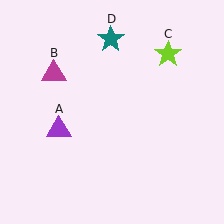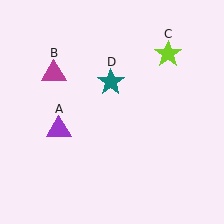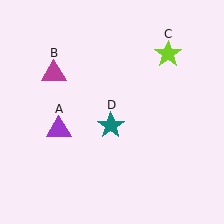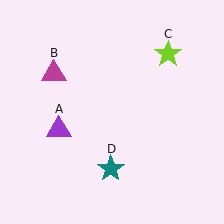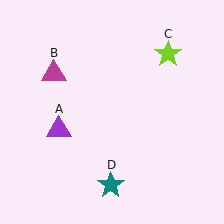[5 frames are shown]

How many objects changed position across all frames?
1 object changed position: teal star (object D).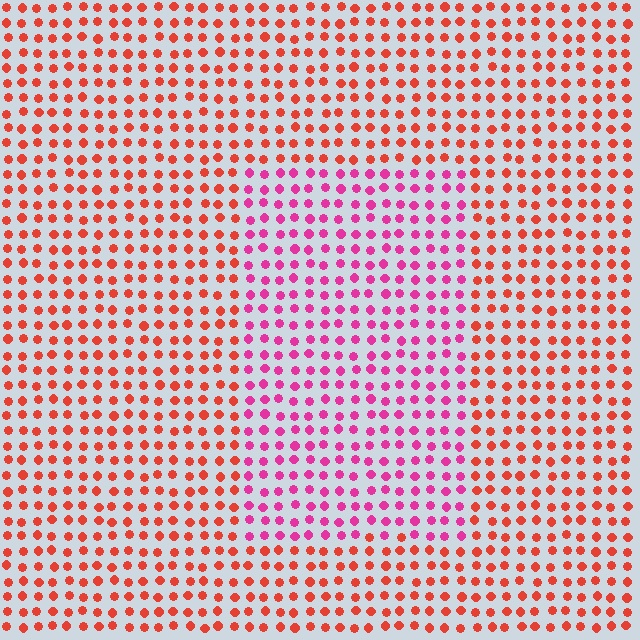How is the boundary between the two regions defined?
The boundary is defined purely by a slight shift in hue (about 41 degrees). Spacing, size, and orientation are identical on both sides.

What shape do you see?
I see a rectangle.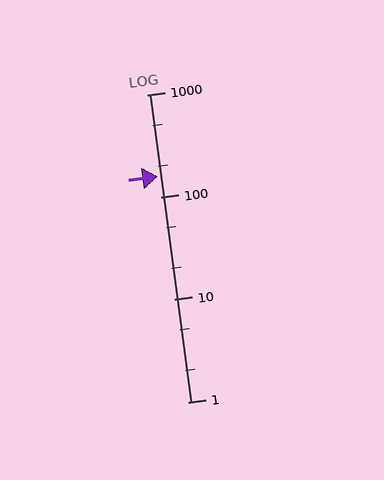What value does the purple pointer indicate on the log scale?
The pointer indicates approximately 160.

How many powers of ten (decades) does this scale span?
The scale spans 3 decades, from 1 to 1000.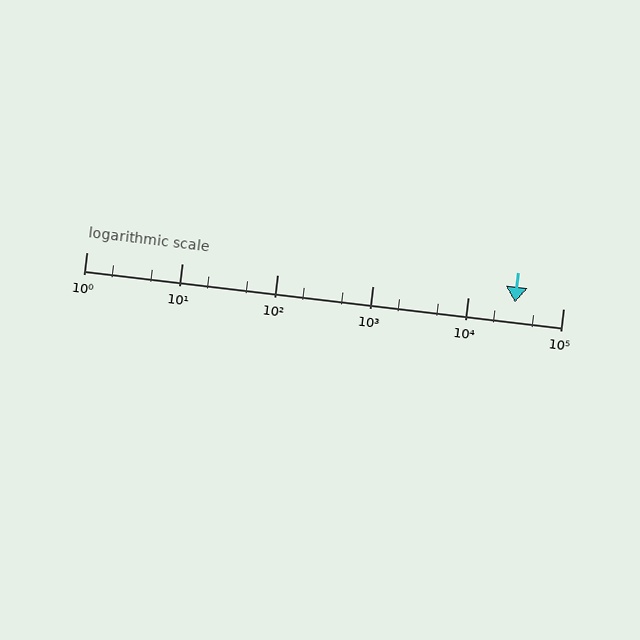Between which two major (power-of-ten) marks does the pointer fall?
The pointer is between 10000 and 100000.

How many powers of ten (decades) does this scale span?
The scale spans 5 decades, from 1 to 100000.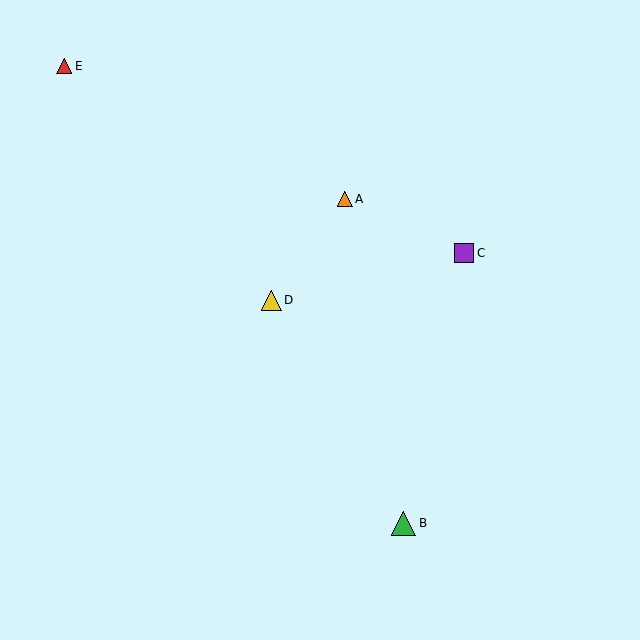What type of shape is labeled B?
Shape B is a green triangle.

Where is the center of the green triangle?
The center of the green triangle is at (404, 523).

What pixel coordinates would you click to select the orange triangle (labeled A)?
Click at (345, 199) to select the orange triangle A.